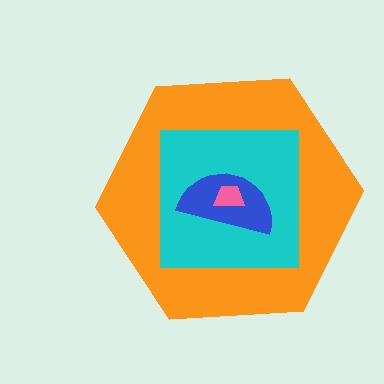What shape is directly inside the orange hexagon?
The cyan square.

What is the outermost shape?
The orange hexagon.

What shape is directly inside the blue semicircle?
The pink trapezoid.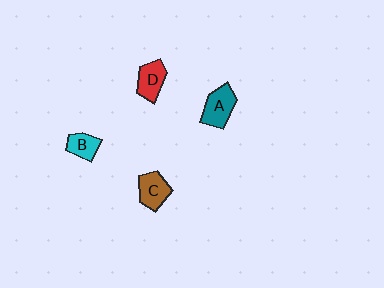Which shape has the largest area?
Shape A (teal).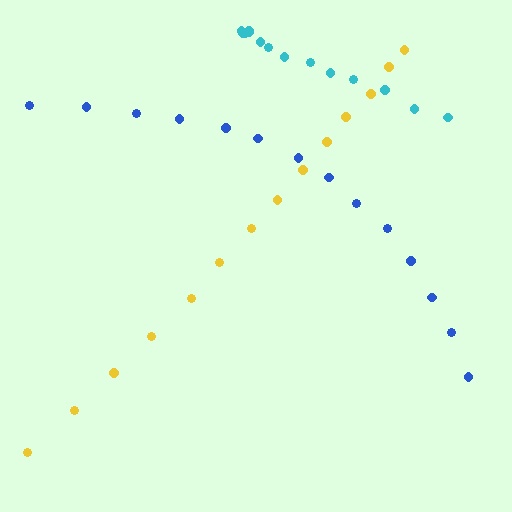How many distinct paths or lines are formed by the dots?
There are 3 distinct paths.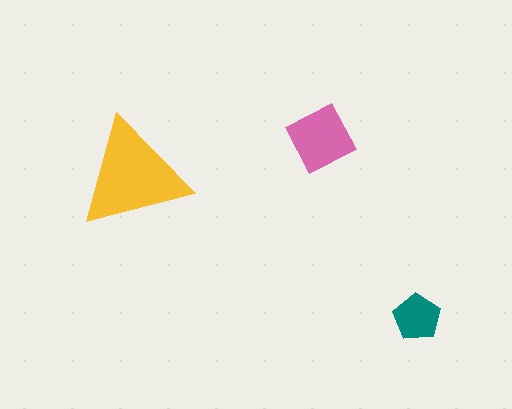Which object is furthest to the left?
The yellow triangle is leftmost.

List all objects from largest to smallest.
The yellow triangle, the pink diamond, the teal pentagon.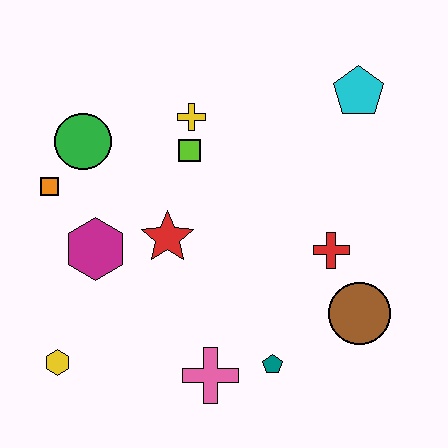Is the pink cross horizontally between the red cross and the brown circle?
No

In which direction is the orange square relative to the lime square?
The orange square is to the left of the lime square.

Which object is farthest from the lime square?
The yellow hexagon is farthest from the lime square.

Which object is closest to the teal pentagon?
The pink cross is closest to the teal pentagon.